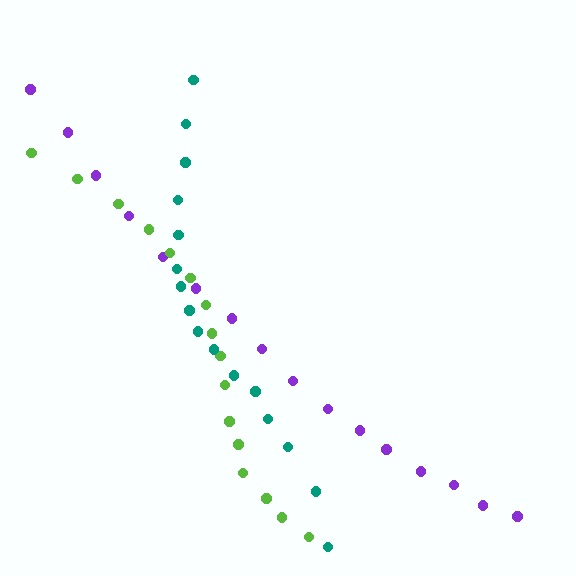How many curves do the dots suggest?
There are 3 distinct paths.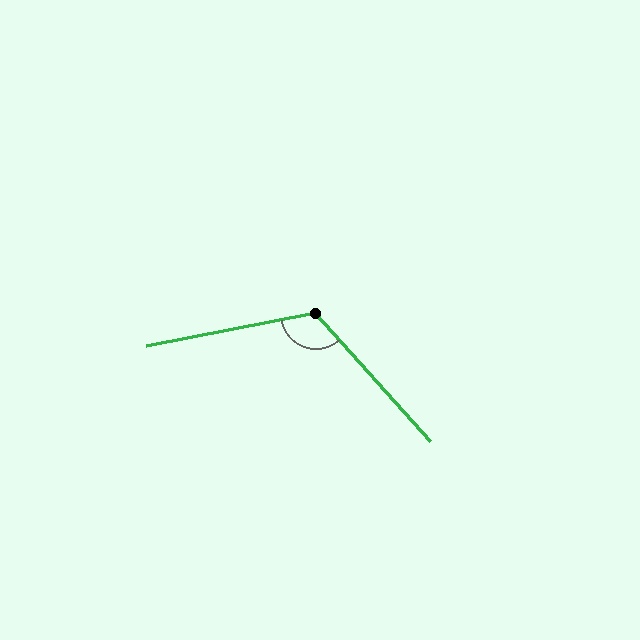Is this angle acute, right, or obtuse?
It is obtuse.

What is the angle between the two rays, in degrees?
Approximately 121 degrees.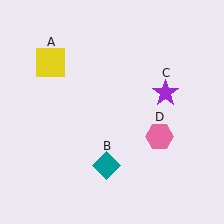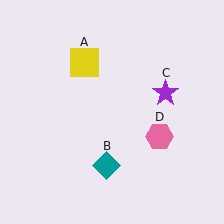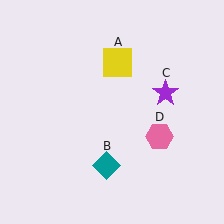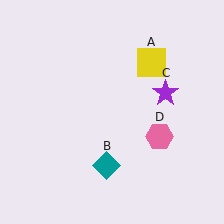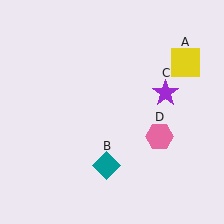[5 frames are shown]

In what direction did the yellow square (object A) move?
The yellow square (object A) moved right.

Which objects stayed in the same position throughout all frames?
Teal diamond (object B) and purple star (object C) and pink hexagon (object D) remained stationary.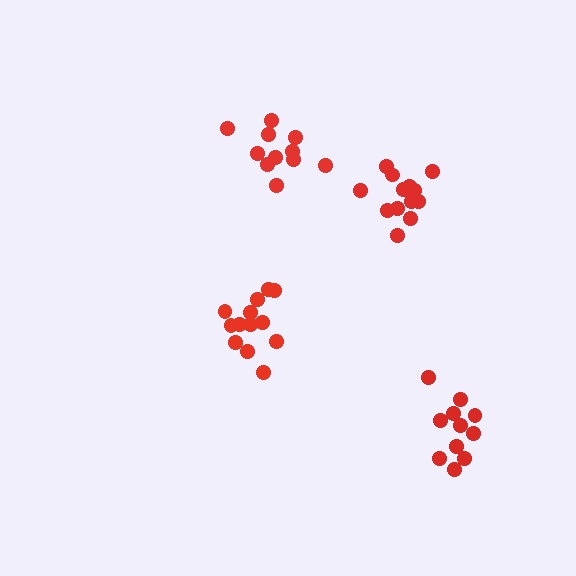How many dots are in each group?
Group 1: 13 dots, Group 2: 11 dots, Group 3: 13 dots, Group 4: 11 dots (48 total).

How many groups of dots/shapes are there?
There are 4 groups.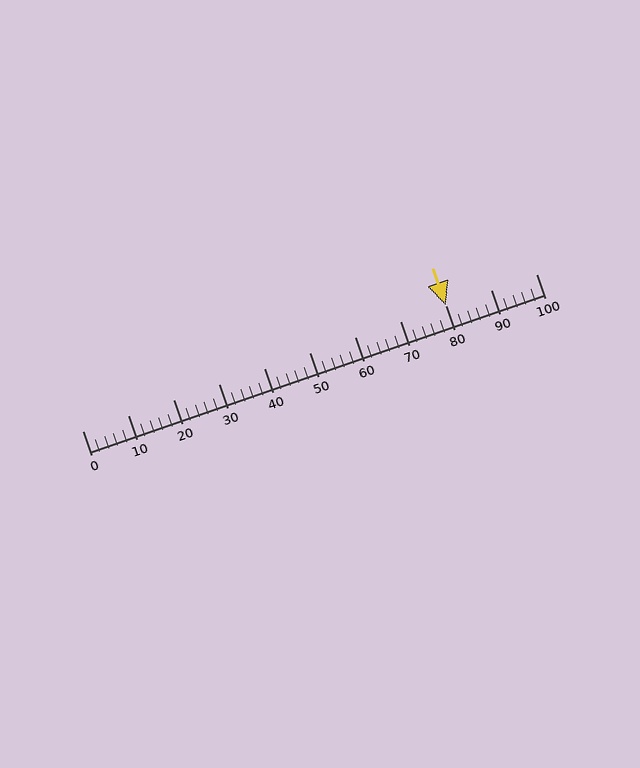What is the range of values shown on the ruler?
The ruler shows values from 0 to 100.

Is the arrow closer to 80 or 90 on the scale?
The arrow is closer to 80.